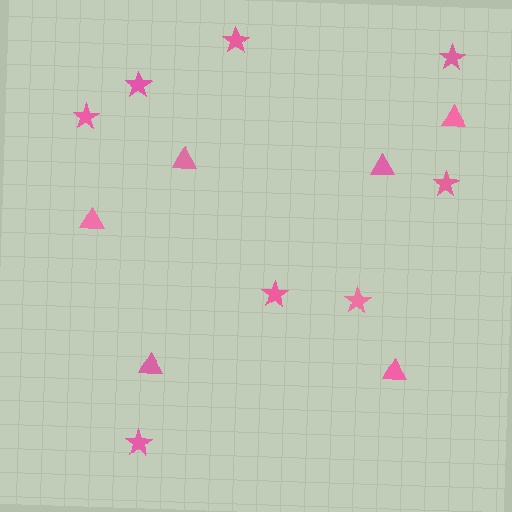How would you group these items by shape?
There are 2 groups: one group of stars (8) and one group of triangles (6).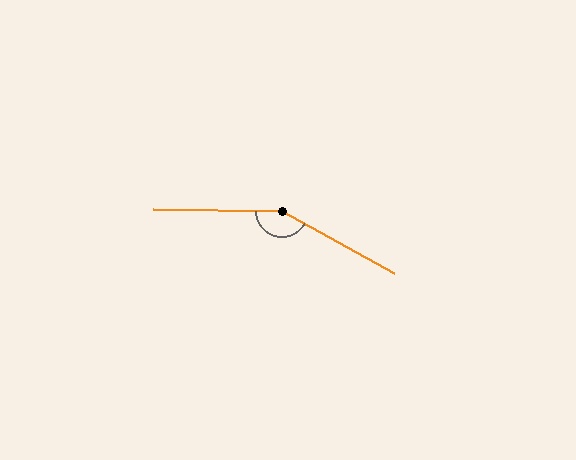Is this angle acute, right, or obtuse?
It is obtuse.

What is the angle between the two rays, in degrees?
Approximately 152 degrees.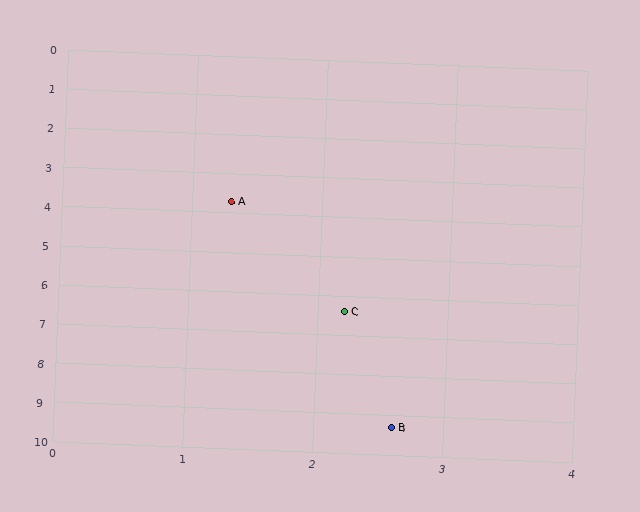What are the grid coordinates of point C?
Point C is at approximately (2.2, 6.4).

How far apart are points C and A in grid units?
Points C and A are about 2.8 grid units apart.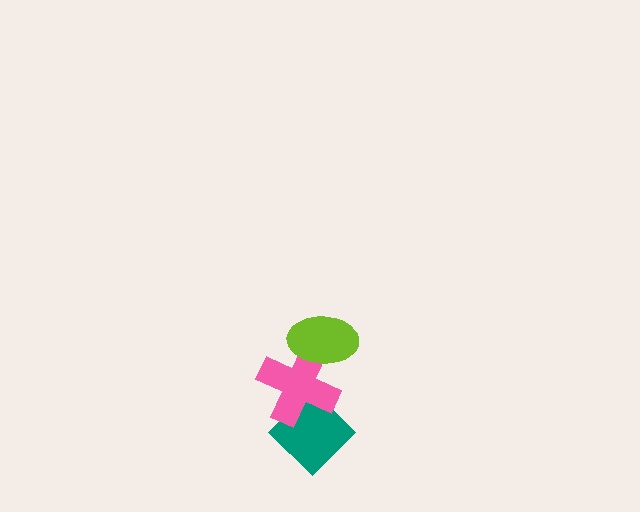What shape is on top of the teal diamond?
The pink cross is on top of the teal diamond.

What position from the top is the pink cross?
The pink cross is 2nd from the top.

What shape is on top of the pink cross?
The lime ellipse is on top of the pink cross.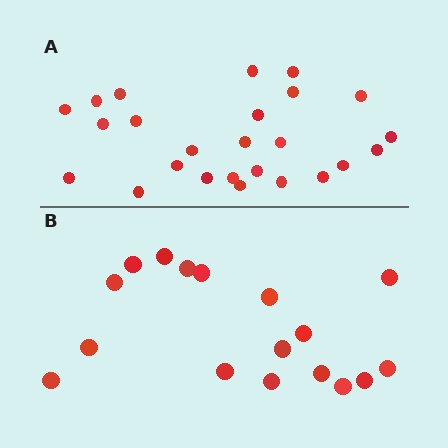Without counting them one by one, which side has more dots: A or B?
Region A (the top region) has more dots.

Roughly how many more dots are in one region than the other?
Region A has roughly 8 or so more dots than region B.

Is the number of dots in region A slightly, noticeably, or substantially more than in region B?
Region A has substantially more. The ratio is roughly 1.5 to 1.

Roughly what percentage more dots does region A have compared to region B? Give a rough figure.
About 45% more.